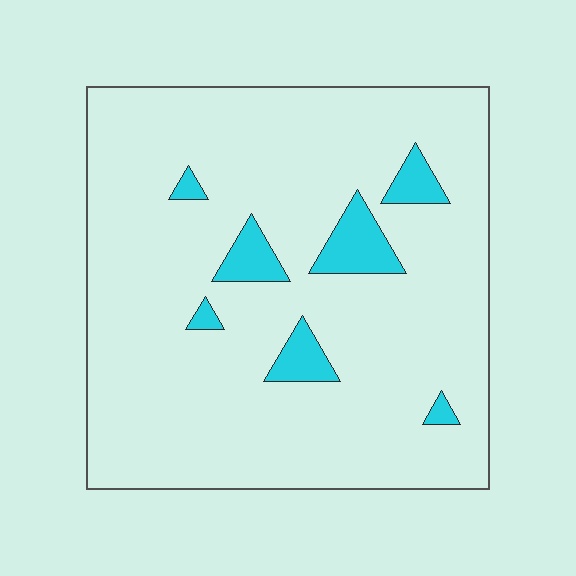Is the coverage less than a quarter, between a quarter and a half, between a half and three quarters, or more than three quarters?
Less than a quarter.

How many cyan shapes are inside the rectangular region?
7.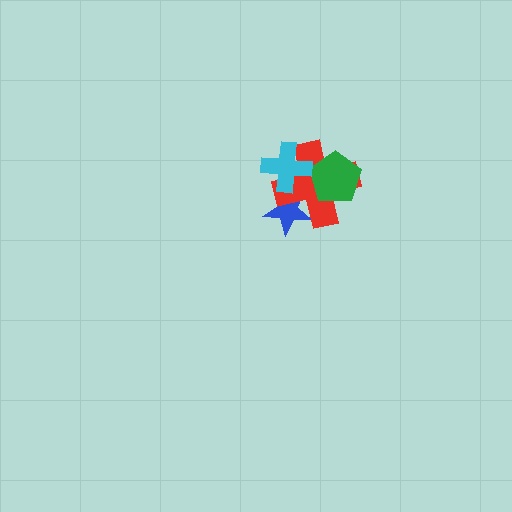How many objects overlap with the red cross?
3 objects overlap with the red cross.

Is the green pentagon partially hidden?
No, no other shape covers it.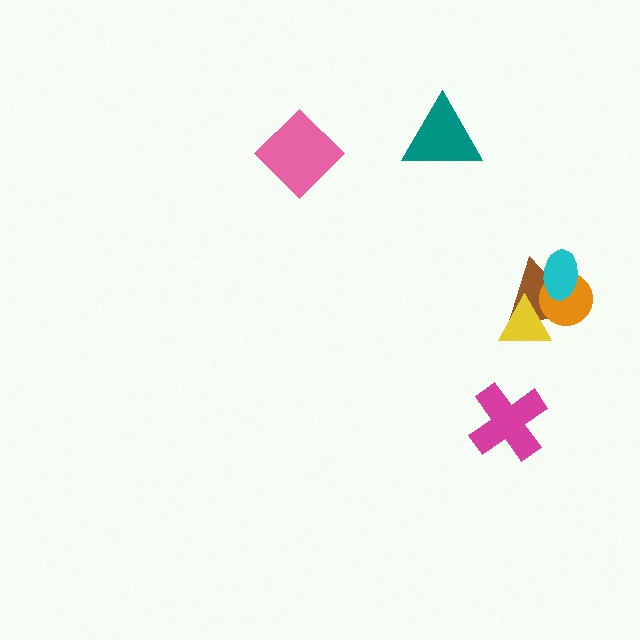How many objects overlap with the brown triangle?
3 objects overlap with the brown triangle.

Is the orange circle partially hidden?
Yes, it is partially covered by another shape.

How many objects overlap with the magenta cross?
0 objects overlap with the magenta cross.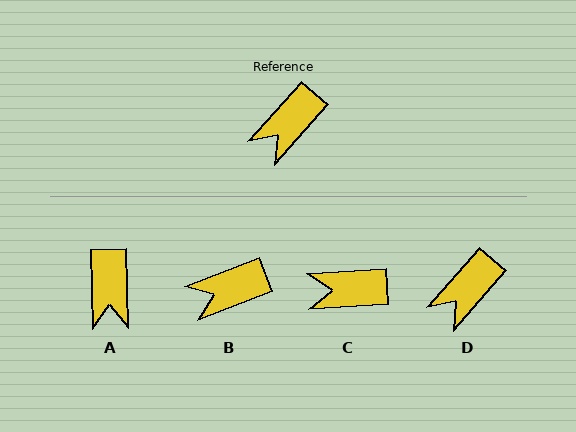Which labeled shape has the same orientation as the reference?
D.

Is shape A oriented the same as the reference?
No, it is off by about 43 degrees.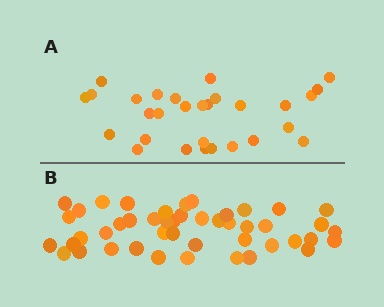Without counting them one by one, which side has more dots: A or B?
Region B (the bottom region) has more dots.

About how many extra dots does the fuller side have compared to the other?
Region B has approximately 15 more dots than region A.